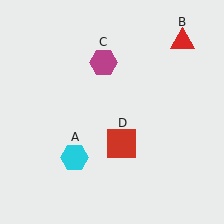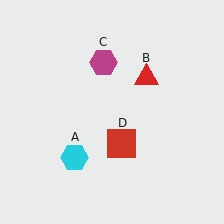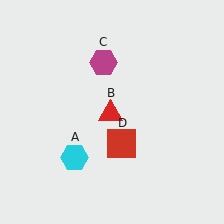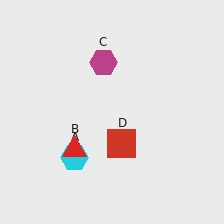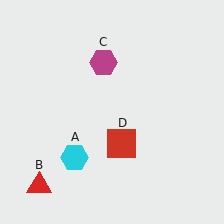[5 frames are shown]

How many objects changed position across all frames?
1 object changed position: red triangle (object B).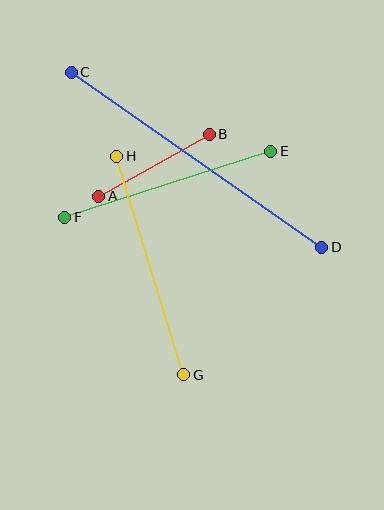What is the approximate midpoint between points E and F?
The midpoint is at approximately (168, 184) pixels.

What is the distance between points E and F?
The distance is approximately 216 pixels.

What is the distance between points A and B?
The distance is approximately 127 pixels.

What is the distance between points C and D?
The distance is approximately 305 pixels.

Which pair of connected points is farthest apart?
Points C and D are farthest apart.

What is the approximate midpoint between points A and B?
The midpoint is at approximately (154, 165) pixels.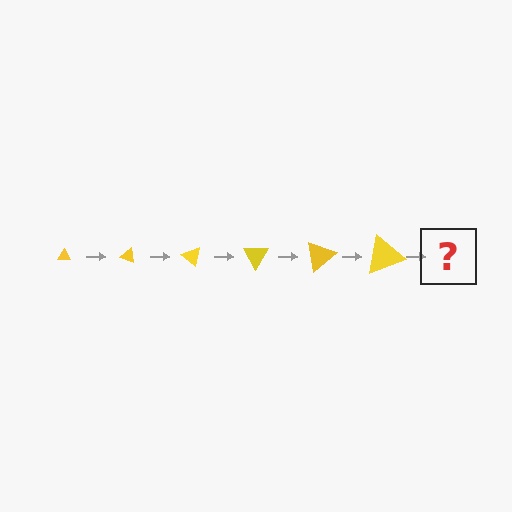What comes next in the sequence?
The next element should be a triangle, larger than the previous one and rotated 120 degrees from the start.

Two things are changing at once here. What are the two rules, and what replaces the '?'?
The two rules are that the triangle grows larger each step and it rotates 20 degrees each step. The '?' should be a triangle, larger than the previous one and rotated 120 degrees from the start.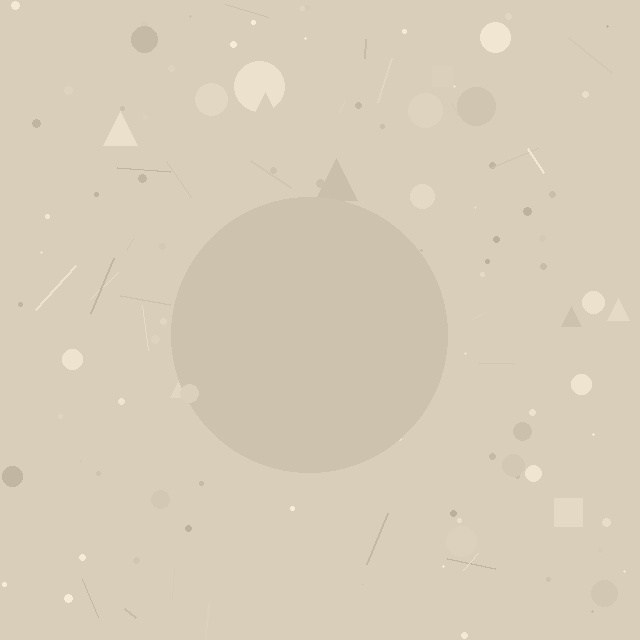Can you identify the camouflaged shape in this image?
The camouflaged shape is a circle.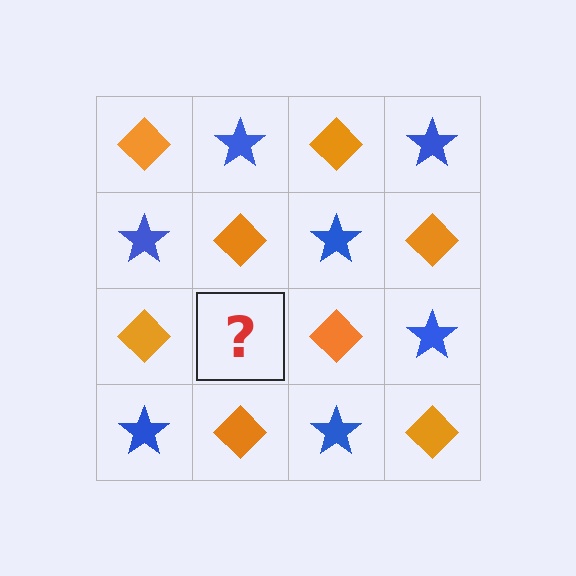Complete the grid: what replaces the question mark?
The question mark should be replaced with a blue star.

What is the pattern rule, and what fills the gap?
The rule is that it alternates orange diamond and blue star in a checkerboard pattern. The gap should be filled with a blue star.